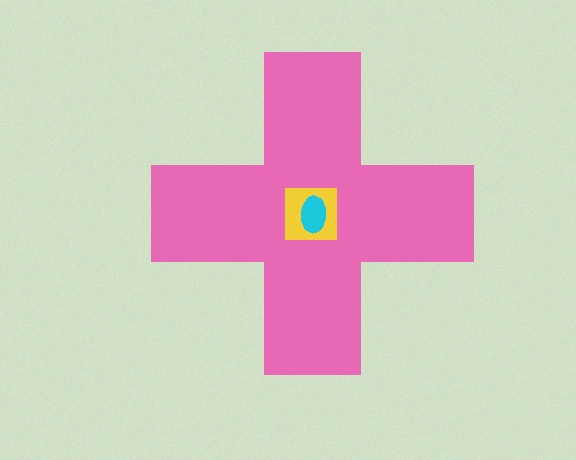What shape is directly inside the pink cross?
The yellow square.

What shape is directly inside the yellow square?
The cyan ellipse.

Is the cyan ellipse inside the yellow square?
Yes.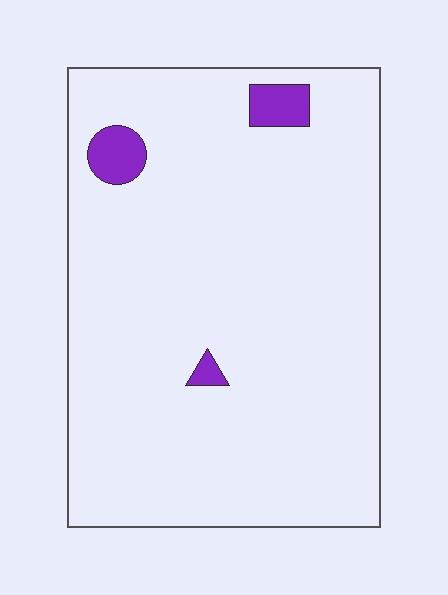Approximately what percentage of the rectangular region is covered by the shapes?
Approximately 5%.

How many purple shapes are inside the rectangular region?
3.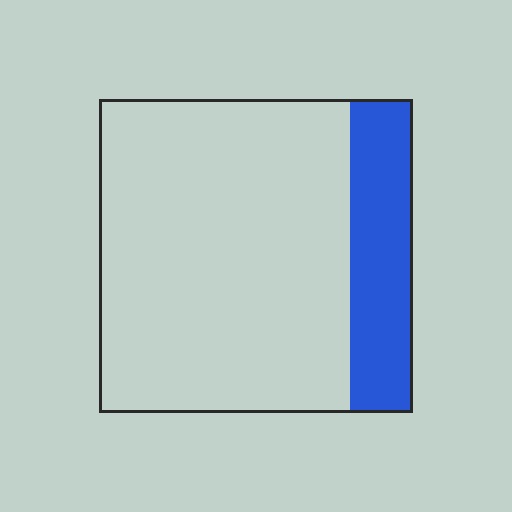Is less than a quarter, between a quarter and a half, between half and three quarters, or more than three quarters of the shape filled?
Less than a quarter.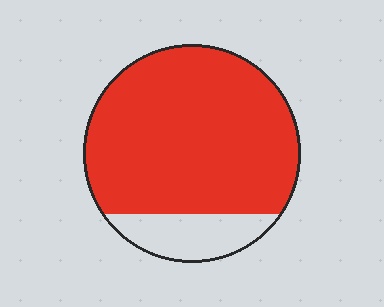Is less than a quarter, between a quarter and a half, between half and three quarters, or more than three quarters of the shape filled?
More than three quarters.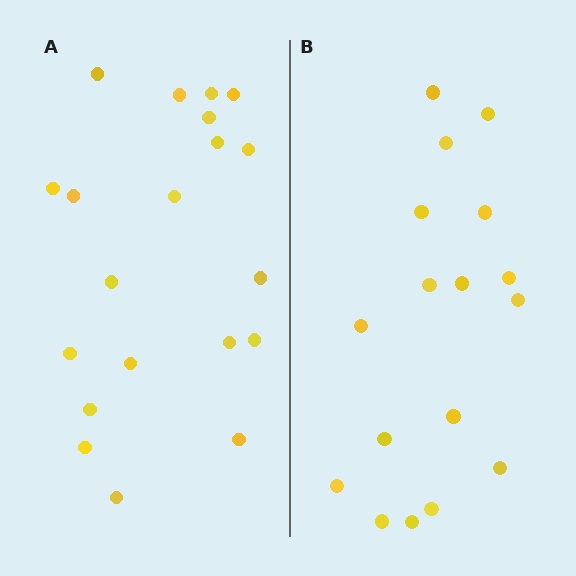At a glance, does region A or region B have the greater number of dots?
Region A (the left region) has more dots.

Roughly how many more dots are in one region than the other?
Region A has just a few more — roughly 2 or 3 more dots than region B.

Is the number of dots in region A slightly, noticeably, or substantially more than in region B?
Region A has only slightly more — the two regions are fairly close. The ratio is roughly 1.2 to 1.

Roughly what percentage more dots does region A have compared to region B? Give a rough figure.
About 20% more.